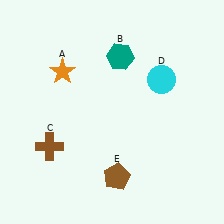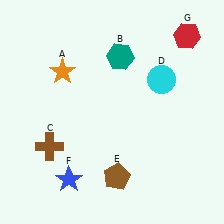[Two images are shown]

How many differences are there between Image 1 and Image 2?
There are 2 differences between the two images.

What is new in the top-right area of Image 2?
A red hexagon (G) was added in the top-right area of Image 2.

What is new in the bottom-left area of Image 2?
A blue star (F) was added in the bottom-left area of Image 2.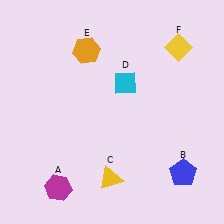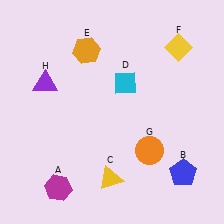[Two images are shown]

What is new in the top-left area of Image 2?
A purple triangle (H) was added in the top-left area of Image 2.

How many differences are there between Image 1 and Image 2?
There are 2 differences between the two images.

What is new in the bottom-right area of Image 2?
An orange circle (G) was added in the bottom-right area of Image 2.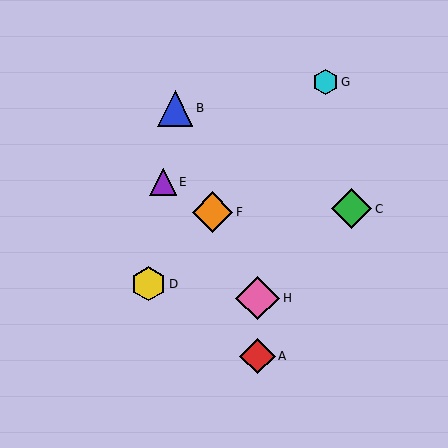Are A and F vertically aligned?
No, A is at x≈258 and F is at x≈213.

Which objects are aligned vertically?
Objects A, H are aligned vertically.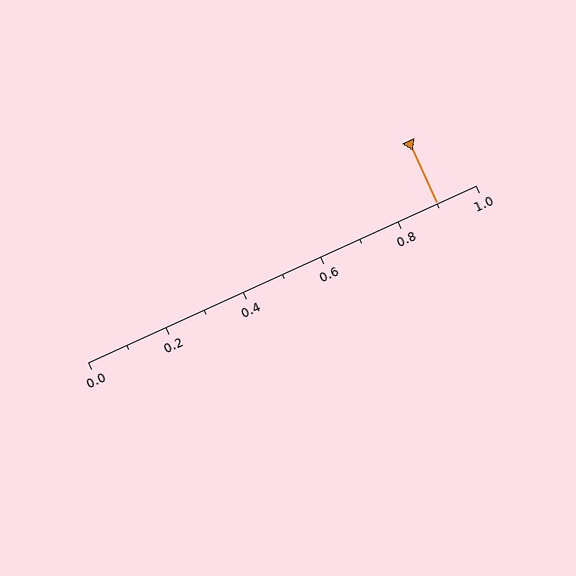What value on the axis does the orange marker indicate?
The marker indicates approximately 0.9.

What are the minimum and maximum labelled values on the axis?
The axis runs from 0.0 to 1.0.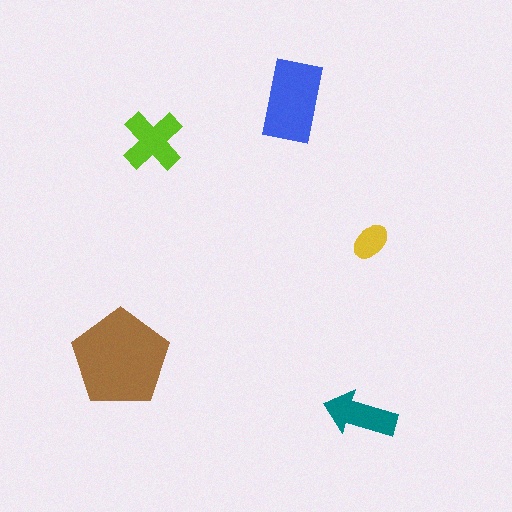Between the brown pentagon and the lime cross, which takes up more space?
The brown pentagon.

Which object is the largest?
The brown pentagon.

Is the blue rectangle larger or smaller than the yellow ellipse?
Larger.